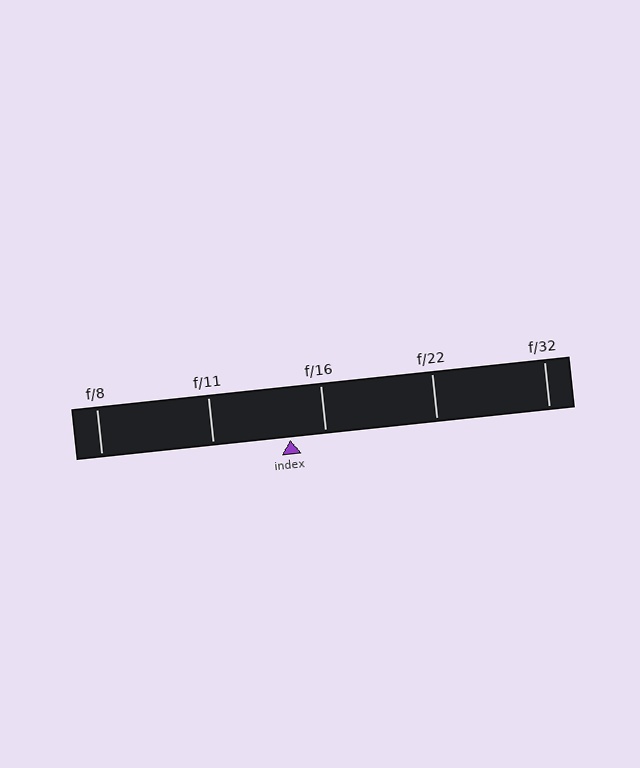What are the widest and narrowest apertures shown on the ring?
The widest aperture shown is f/8 and the narrowest is f/32.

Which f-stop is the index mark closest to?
The index mark is closest to f/16.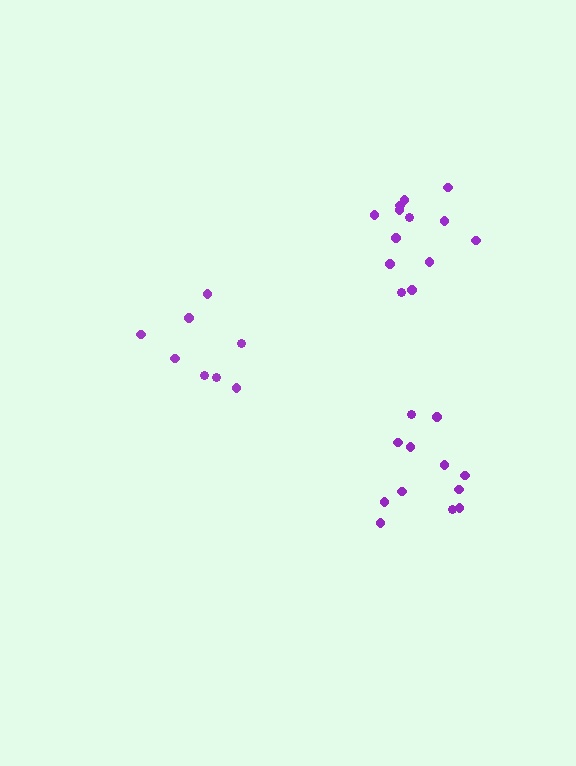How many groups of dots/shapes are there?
There are 3 groups.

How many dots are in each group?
Group 1: 12 dots, Group 2: 8 dots, Group 3: 13 dots (33 total).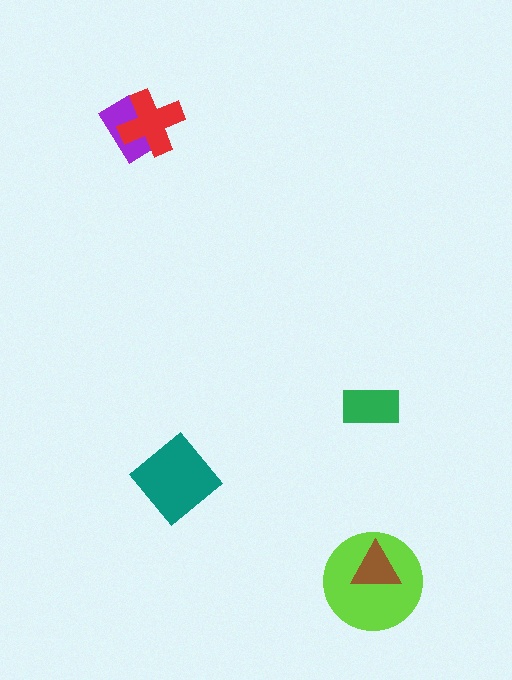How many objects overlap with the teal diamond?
0 objects overlap with the teal diamond.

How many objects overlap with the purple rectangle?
1 object overlaps with the purple rectangle.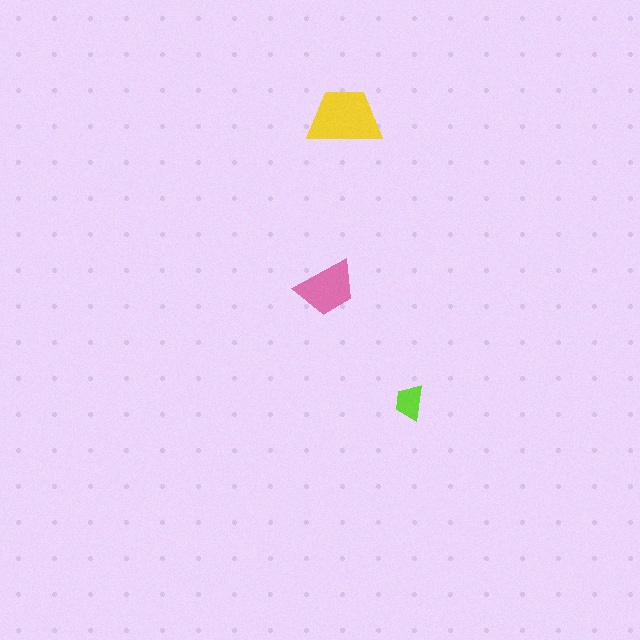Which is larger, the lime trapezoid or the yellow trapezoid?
The yellow one.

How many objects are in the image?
There are 3 objects in the image.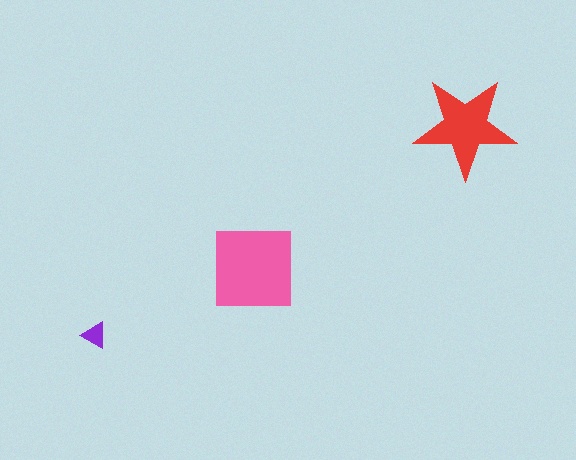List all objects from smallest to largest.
The purple triangle, the red star, the pink square.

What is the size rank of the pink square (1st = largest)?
1st.